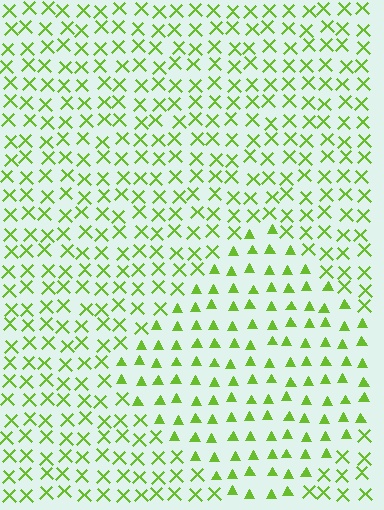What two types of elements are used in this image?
The image uses triangles inside the diamond region and X marks outside it.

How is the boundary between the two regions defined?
The boundary is defined by a change in element shape: triangles inside vs. X marks outside. All elements share the same color and spacing.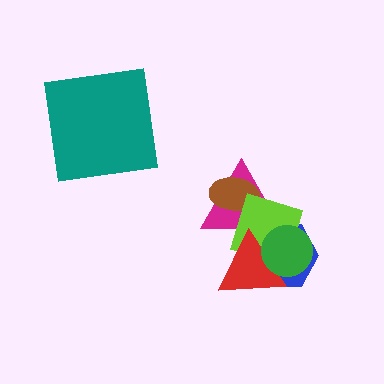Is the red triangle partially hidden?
Yes, it is partially covered by another shape.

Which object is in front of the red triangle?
The green circle is in front of the red triangle.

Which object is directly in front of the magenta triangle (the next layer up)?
The brown ellipse is directly in front of the magenta triangle.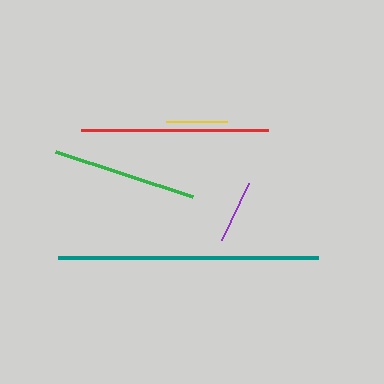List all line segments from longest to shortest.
From longest to shortest: teal, red, green, purple, yellow.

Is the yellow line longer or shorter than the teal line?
The teal line is longer than the yellow line.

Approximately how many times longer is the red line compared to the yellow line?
The red line is approximately 3.1 times the length of the yellow line.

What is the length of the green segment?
The green segment is approximately 144 pixels long.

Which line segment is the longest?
The teal line is the longest at approximately 259 pixels.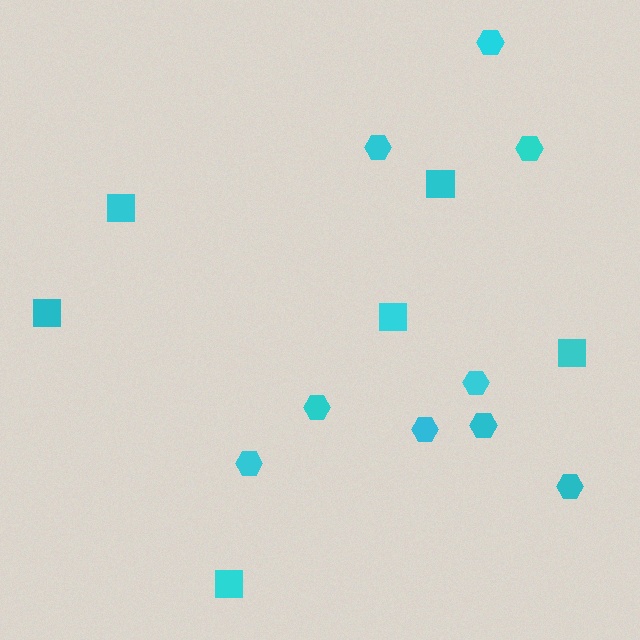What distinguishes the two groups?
There are 2 groups: one group of squares (6) and one group of hexagons (9).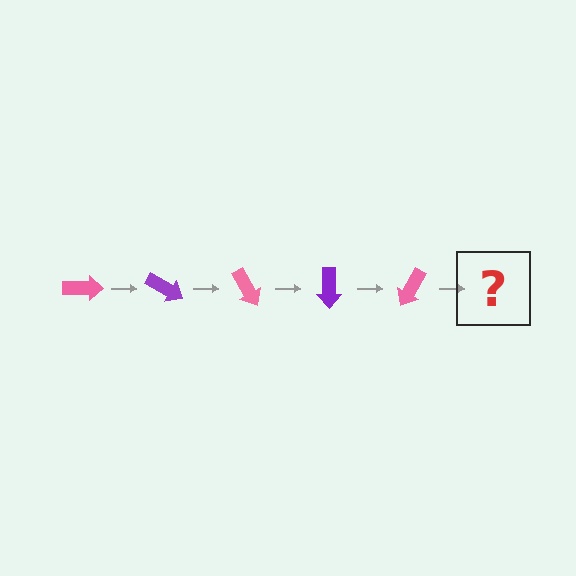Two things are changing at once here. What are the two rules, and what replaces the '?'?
The two rules are that it rotates 30 degrees each step and the color cycles through pink and purple. The '?' should be a purple arrow, rotated 150 degrees from the start.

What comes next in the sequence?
The next element should be a purple arrow, rotated 150 degrees from the start.